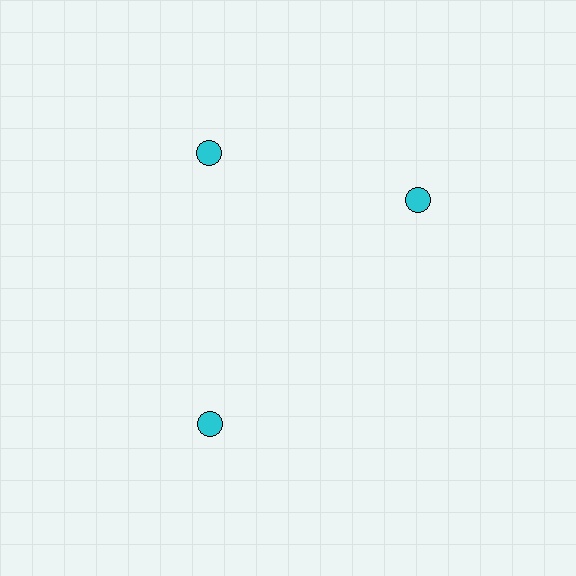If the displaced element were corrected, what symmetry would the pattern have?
It would have 3-fold rotational symmetry — the pattern would map onto itself every 120 degrees.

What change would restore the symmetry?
The symmetry would be restored by rotating it back into even spacing with its neighbors so that all 3 circles sit at equal angles and equal distance from the center.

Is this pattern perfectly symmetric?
No. The 3 cyan circles are arranged in a ring, but one element near the 3 o'clock position is rotated out of alignment along the ring, breaking the 3-fold rotational symmetry.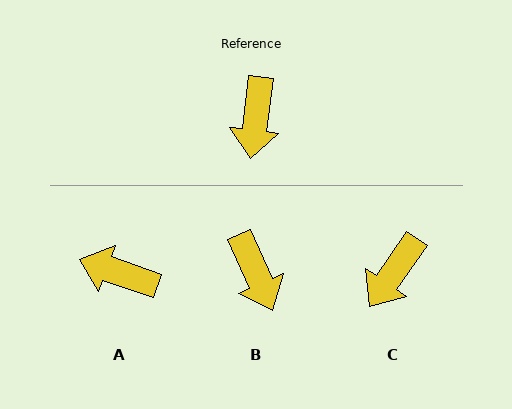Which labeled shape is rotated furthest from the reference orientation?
A, about 102 degrees away.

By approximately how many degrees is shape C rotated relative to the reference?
Approximately 28 degrees clockwise.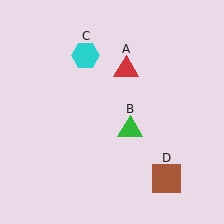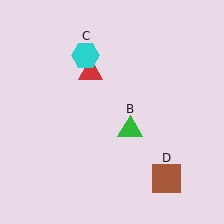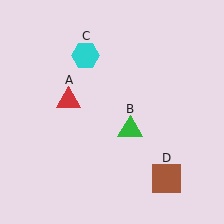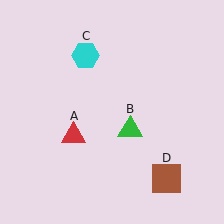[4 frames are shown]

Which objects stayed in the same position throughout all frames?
Green triangle (object B) and cyan hexagon (object C) and brown square (object D) remained stationary.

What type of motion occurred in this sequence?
The red triangle (object A) rotated counterclockwise around the center of the scene.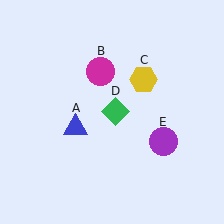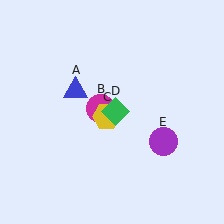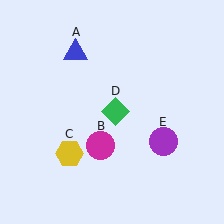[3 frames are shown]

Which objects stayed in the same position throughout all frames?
Green diamond (object D) and purple circle (object E) remained stationary.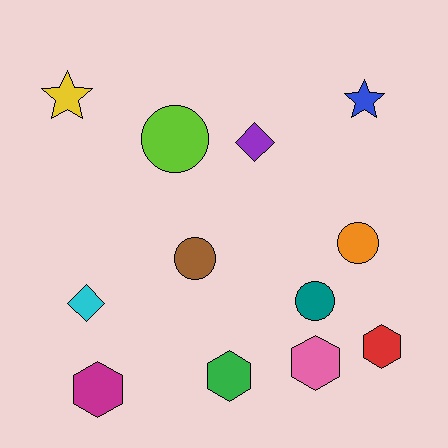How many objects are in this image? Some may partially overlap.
There are 12 objects.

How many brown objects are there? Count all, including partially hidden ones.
There is 1 brown object.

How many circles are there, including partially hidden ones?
There are 4 circles.